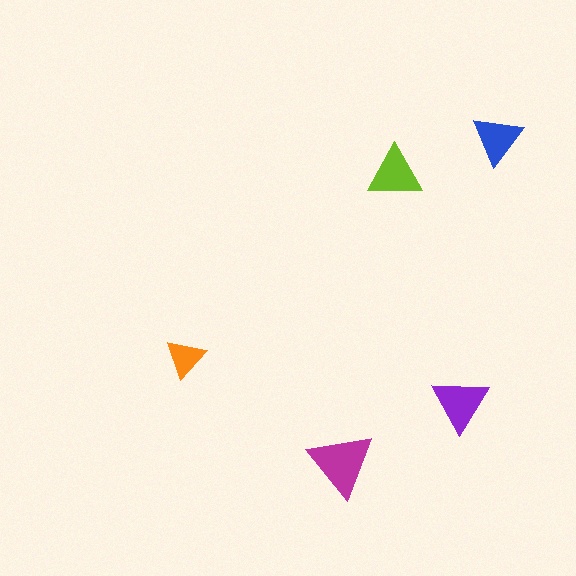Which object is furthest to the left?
The orange triangle is leftmost.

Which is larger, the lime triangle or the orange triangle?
The lime one.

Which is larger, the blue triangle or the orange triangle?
The blue one.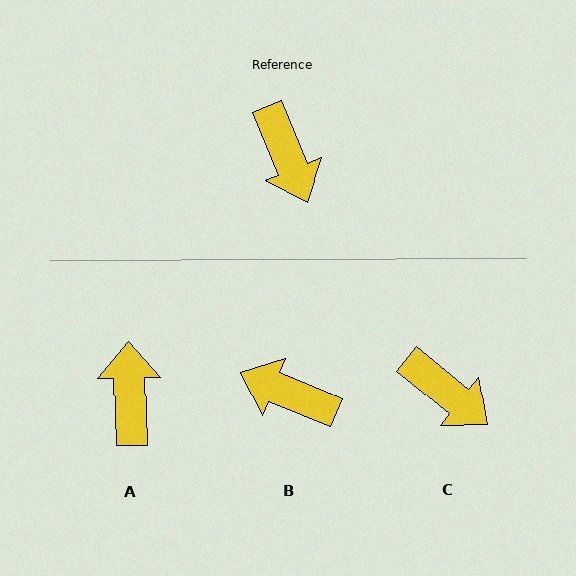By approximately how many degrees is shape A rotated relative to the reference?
Approximately 159 degrees counter-clockwise.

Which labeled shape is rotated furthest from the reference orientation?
A, about 159 degrees away.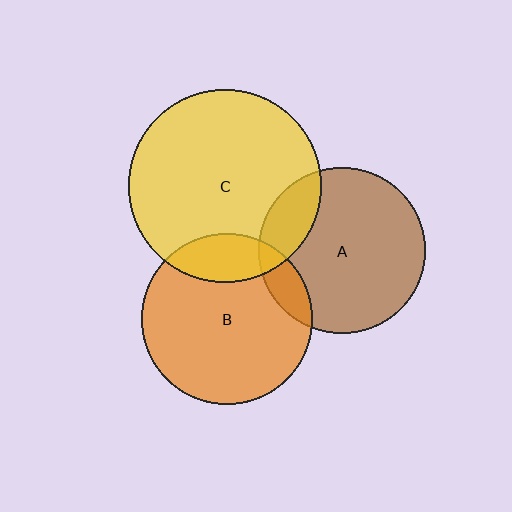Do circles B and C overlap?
Yes.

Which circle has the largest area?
Circle C (yellow).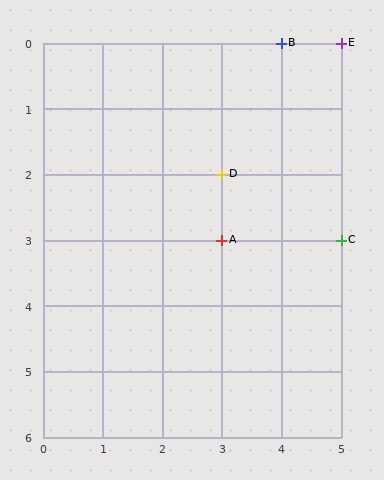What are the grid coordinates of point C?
Point C is at grid coordinates (5, 3).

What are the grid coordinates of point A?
Point A is at grid coordinates (3, 3).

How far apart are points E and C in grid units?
Points E and C are 3 rows apart.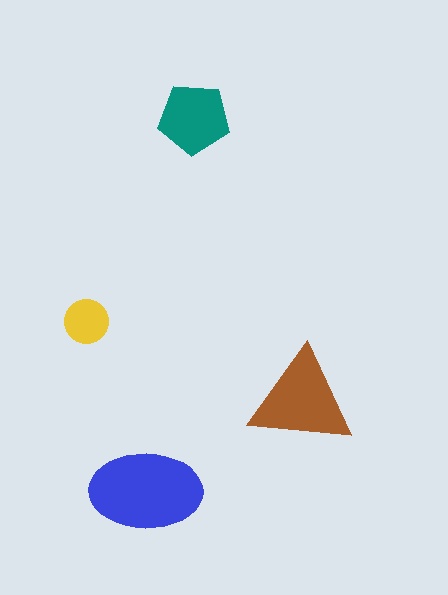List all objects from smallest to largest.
The yellow circle, the teal pentagon, the brown triangle, the blue ellipse.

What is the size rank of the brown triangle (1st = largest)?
2nd.